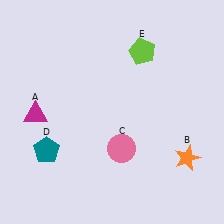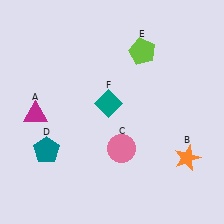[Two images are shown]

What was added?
A teal diamond (F) was added in Image 2.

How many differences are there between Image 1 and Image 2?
There is 1 difference between the two images.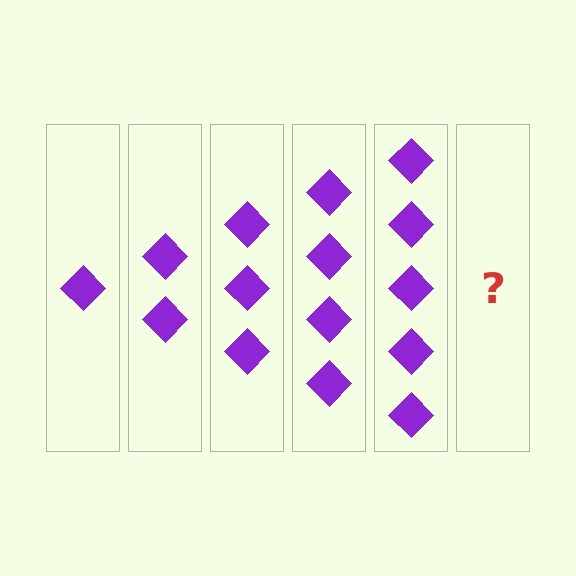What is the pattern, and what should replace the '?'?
The pattern is that each step adds one more diamond. The '?' should be 6 diamonds.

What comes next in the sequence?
The next element should be 6 diamonds.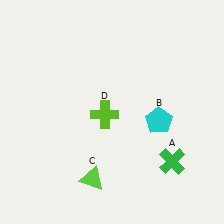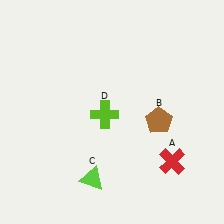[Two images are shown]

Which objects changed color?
A changed from green to red. B changed from cyan to brown.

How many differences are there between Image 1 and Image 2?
There are 2 differences between the two images.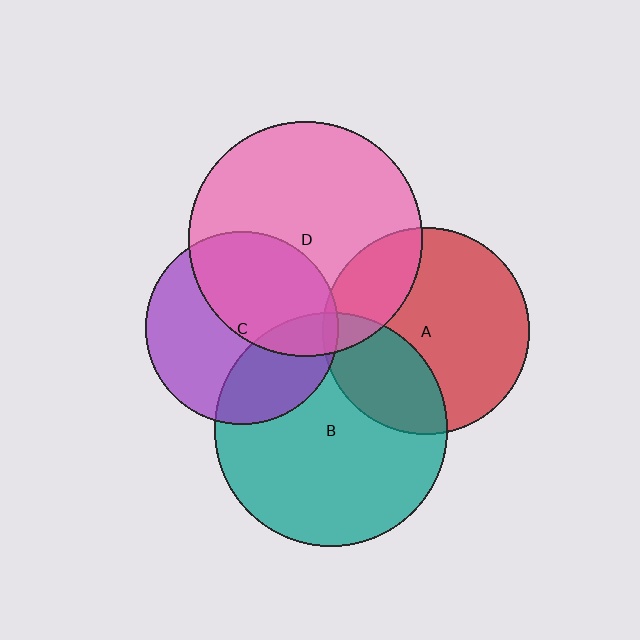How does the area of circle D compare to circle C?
Approximately 1.5 times.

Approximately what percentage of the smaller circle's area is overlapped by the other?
Approximately 25%.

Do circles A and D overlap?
Yes.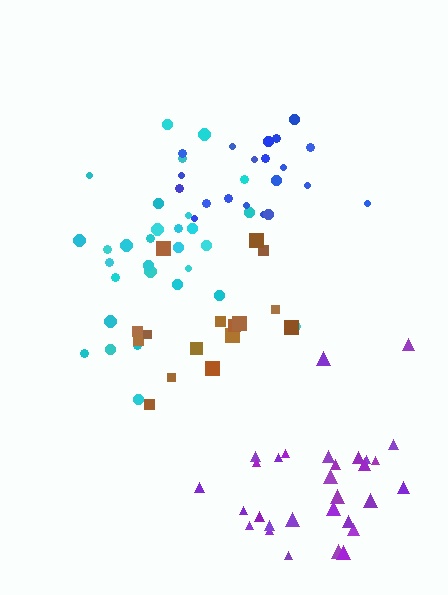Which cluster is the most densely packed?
Purple.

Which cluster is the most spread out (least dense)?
Brown.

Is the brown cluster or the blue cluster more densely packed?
Blue.